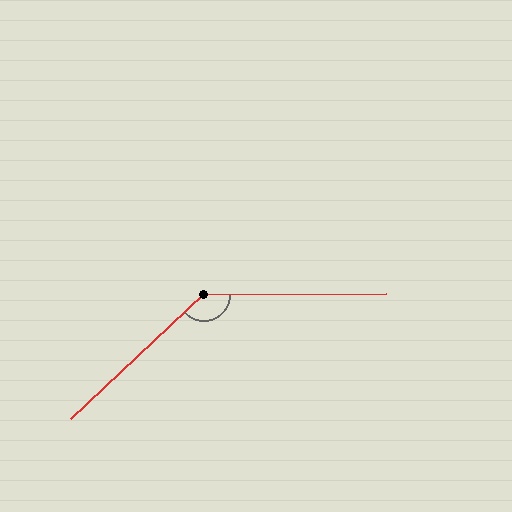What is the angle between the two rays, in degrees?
Approximately 137 degrees.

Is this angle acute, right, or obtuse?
It is obtuse.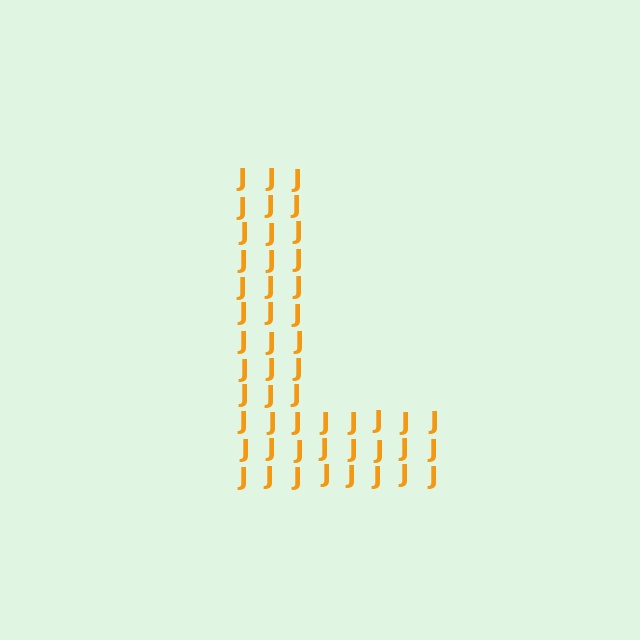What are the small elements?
The small elements are letter J's.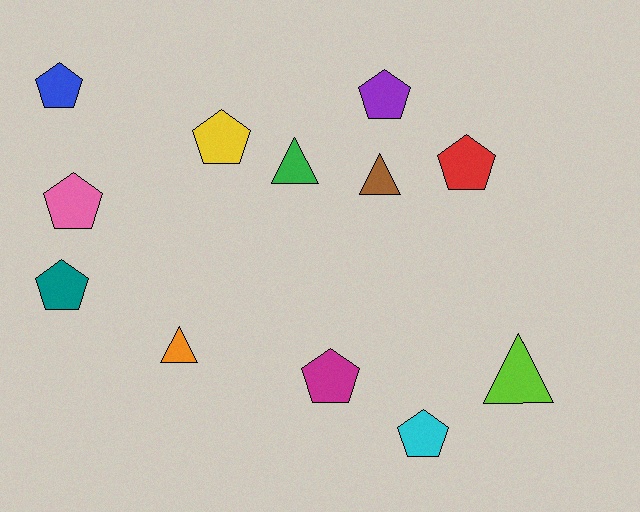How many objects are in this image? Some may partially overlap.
There are 12 objects.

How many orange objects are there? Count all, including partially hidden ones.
There is 1 orange object.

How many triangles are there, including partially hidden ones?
There are 4 triangles.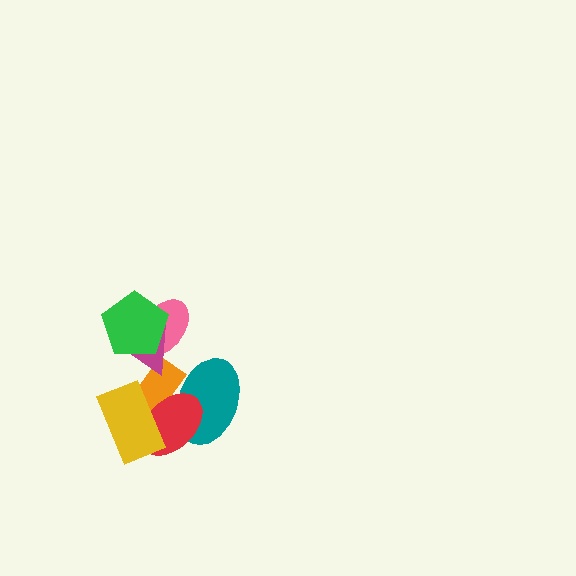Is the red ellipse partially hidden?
Yes, it is partially covered by another shape.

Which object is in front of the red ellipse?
The yellow rectangle is in front of the red ellipse.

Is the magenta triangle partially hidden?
Yes, it is partially covered by another shape.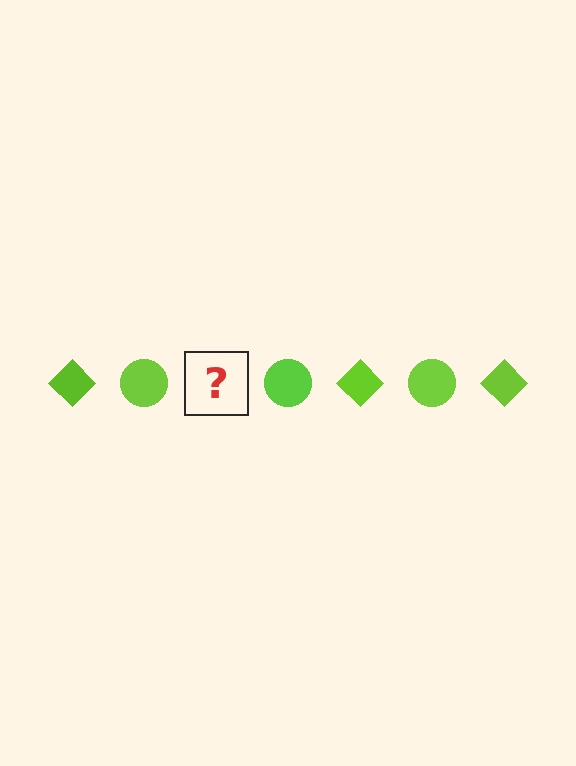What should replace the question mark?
The question mark should be replaced with a lime diamond.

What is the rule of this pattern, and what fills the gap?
The rule is that the pattern cycles through diamond, circle shapes in lime. The gap should be filled with a lime diamond.